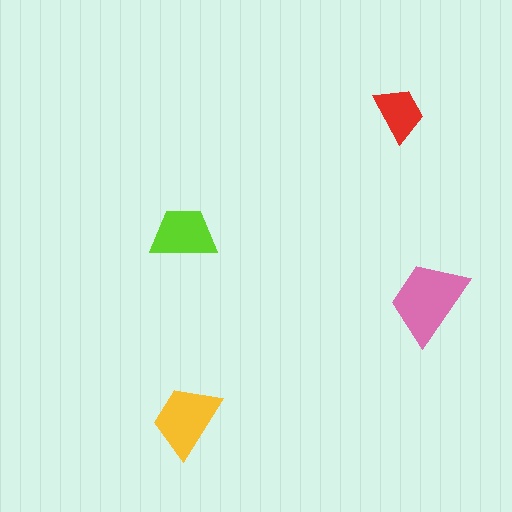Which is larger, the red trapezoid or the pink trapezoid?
The pink one.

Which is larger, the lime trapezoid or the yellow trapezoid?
The yellow one.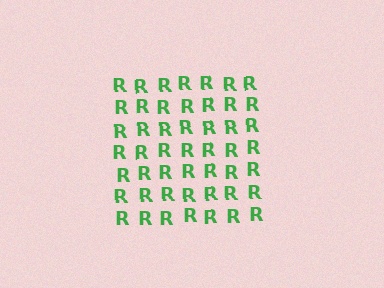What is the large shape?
The large shape is a square.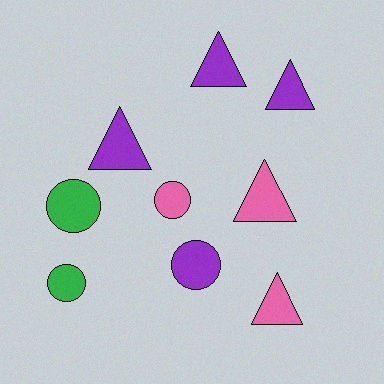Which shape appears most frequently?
Triangle, with 5 objects.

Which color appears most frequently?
Purple, with 4 objects.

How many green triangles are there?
There are no green triangles.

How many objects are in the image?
There are 9 objects.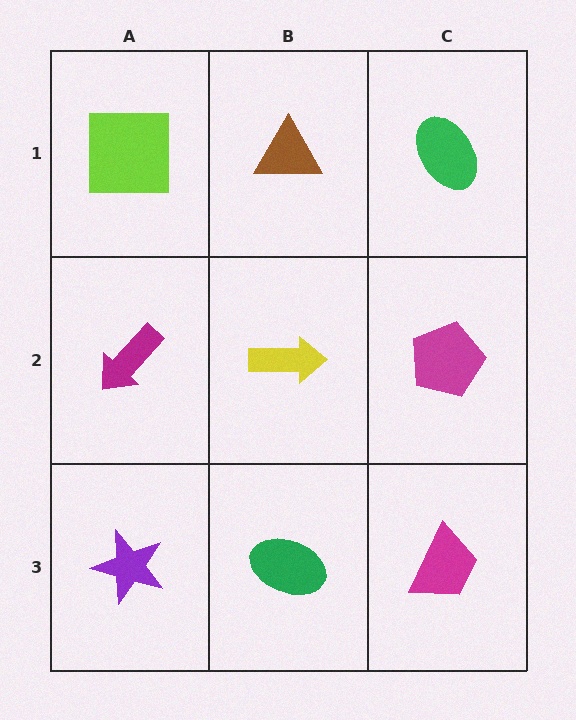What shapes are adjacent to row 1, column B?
A yellow arrow (row 2, column B), a lime square (row 1, column A), a green ellipse (row 1, column C).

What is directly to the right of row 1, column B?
A green ellipse.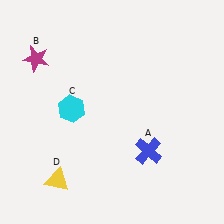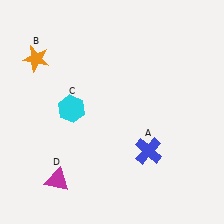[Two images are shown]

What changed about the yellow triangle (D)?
In Image 1, D is yellow. In Image 2, it changed to magenta.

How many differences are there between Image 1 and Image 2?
There are 2 differences between the two images.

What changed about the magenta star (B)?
In Image 1, B is magenta. In Image 2, it changed to orange.